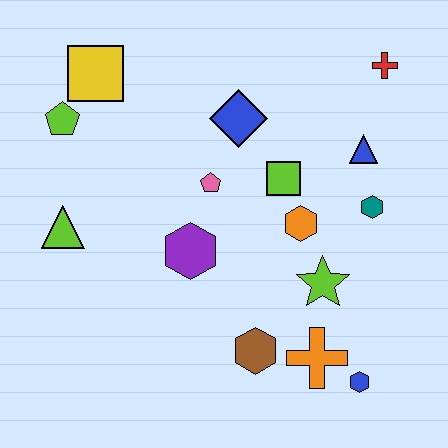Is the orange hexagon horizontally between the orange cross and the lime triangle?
Yes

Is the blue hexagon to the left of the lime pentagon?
No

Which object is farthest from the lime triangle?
The red cross is farthest from the lime triangle.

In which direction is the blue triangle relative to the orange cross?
The blue triangle is above the orange cross.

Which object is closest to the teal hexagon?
The blue triangle is closest to the teal hexagon.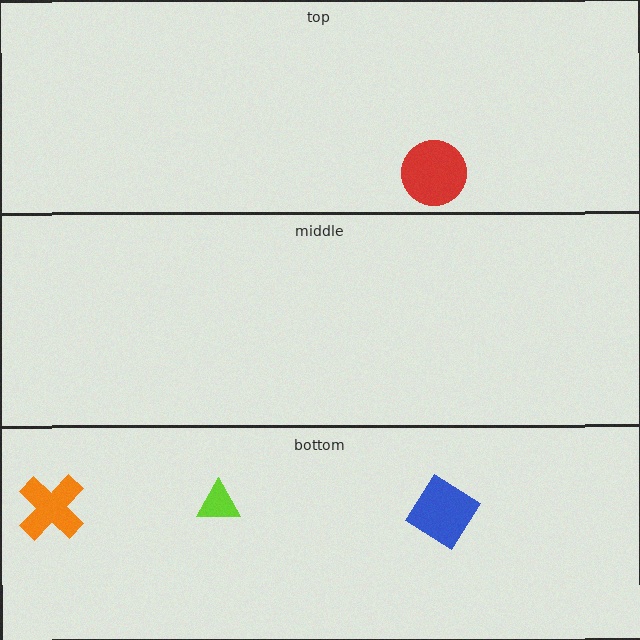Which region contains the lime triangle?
The bottom region.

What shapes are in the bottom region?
The orange cross, the lime triangle, the blue diamond.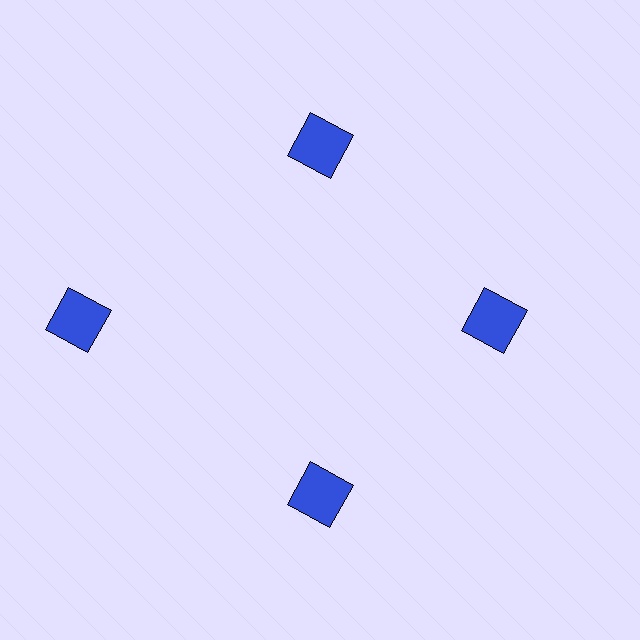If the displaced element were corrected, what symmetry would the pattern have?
It would have 4-fold rotational symmetry — the pattern would map onto itself every 90 degrees.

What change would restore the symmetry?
The symmetry would be restored by moving it inward, back onto the ring so that all 4 squares sit at equal angles and equal distance from the center.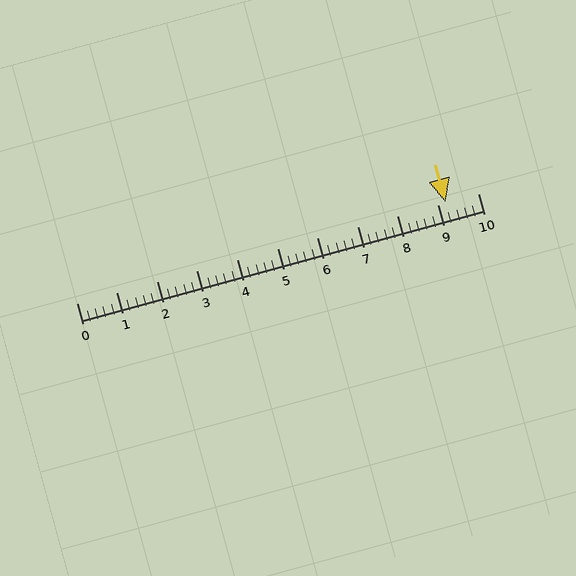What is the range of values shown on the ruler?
The ruler shows values from 0 to 10.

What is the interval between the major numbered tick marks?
The major tick marks are spaced 1 units apart.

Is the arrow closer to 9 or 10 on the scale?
The arrow is closer to 9.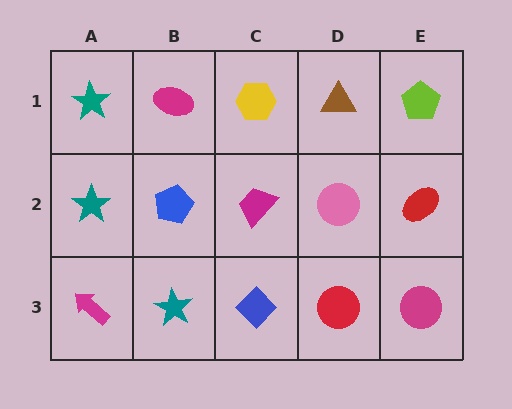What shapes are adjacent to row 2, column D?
A brown triangle (row 1, column D), a red circle (row 3, column D), a magenta trapezoid (row 2, column C), a red ellipse (row 2, column E).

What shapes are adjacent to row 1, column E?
A red ellipse (row 2, column E), a brown triangle (row 1, column D).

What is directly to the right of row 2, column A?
A blue pentagon.